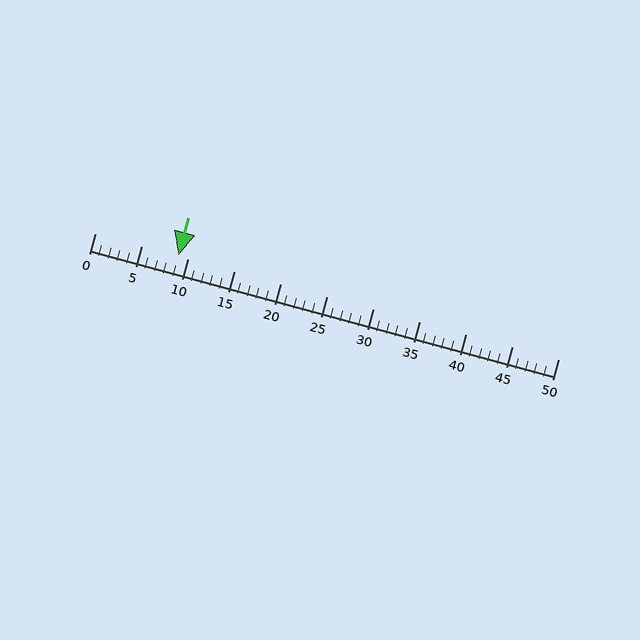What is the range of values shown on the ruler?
The ruler shows values from 0 to 50.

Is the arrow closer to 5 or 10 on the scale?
The arrow is closer to 10.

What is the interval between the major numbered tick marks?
The major tick marks are spaced 5 units apart.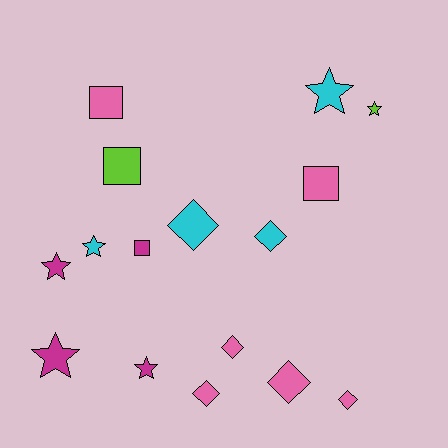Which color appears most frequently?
Pink, with 6 objects.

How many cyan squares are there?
There are no cyan squares.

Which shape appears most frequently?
Diamond, with 6 objects.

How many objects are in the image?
There are 16 objects.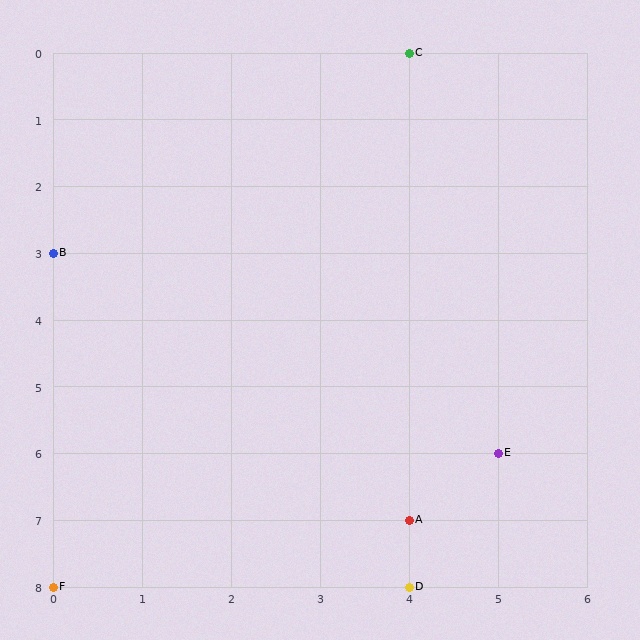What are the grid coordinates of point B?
Point B is at grid coordinates (0, 3).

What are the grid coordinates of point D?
Point D is at grid coordinates (4, 8).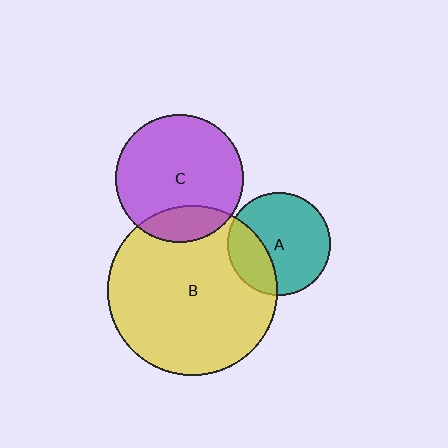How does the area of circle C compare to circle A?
Approximately 1.5 times.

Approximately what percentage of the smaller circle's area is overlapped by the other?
Approximately 20%.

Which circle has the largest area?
Circle B (yellow).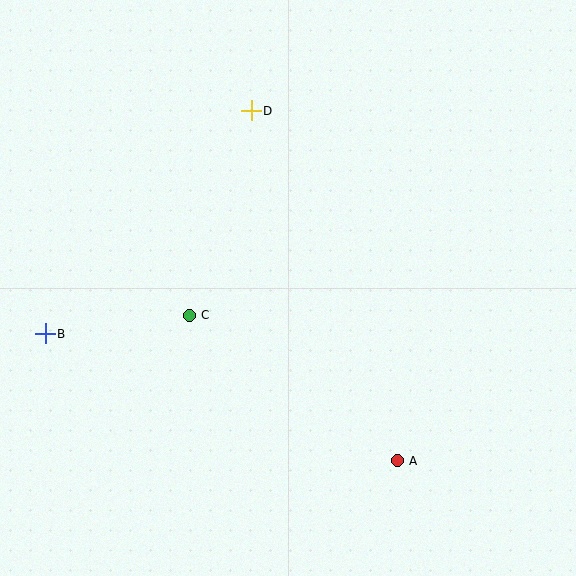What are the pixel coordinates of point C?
Point C is at (189, 315).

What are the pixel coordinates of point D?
Point D is at (251, 111).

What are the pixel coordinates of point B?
Point B is at (45, 334).